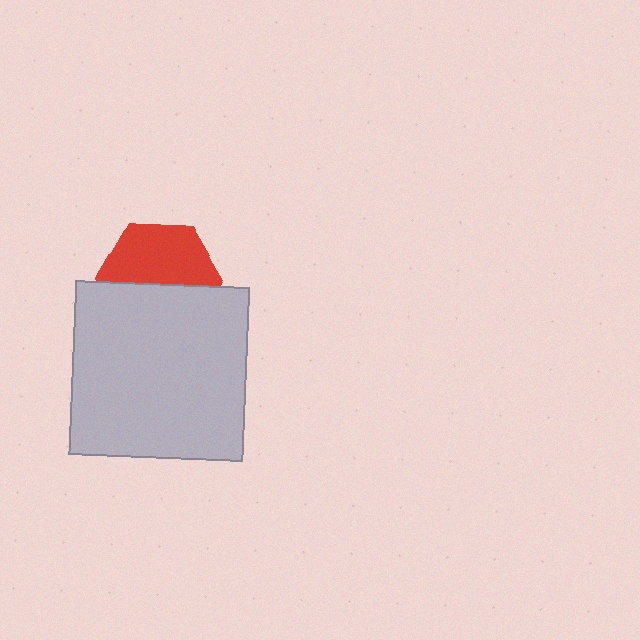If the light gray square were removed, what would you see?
You would see the complete red hexagon.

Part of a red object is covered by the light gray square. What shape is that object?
It is a hexagon.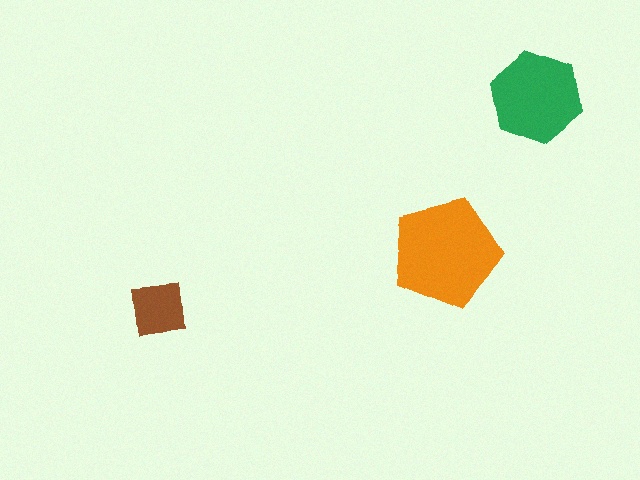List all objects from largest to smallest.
The orange pentagon, the green hexagon, the brown square.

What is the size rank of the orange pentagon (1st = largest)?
1st.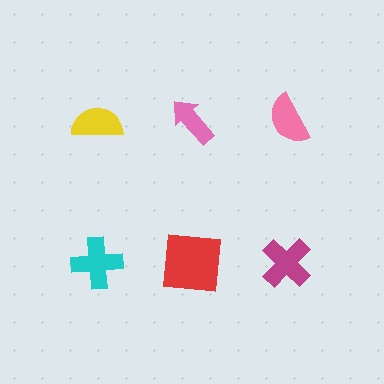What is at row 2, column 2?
A red square.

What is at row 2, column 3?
A magenta cross.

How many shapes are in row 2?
3 shapes.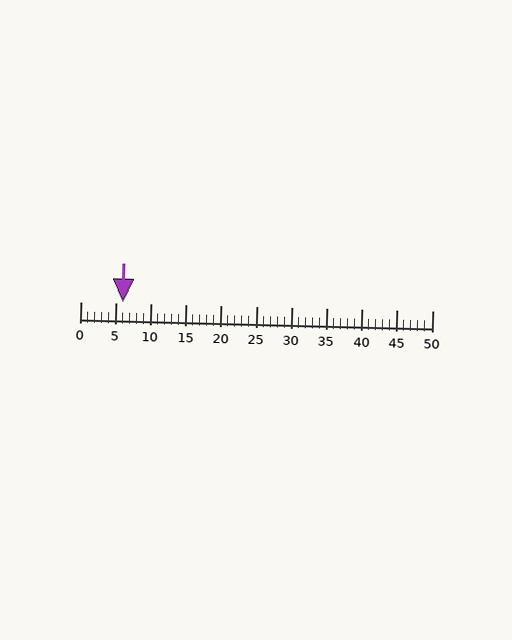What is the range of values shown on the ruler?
The ruler shows values from 0 to 50.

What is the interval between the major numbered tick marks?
The major tick marks are spaced 5 units apart.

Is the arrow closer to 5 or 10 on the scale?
The arrow is closer to 5.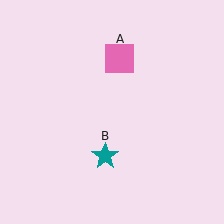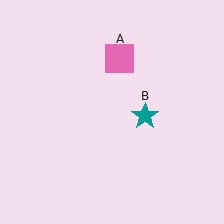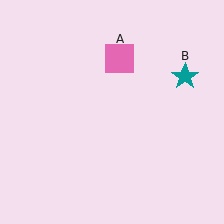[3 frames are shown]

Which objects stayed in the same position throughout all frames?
Pink square (object A) remained stationary.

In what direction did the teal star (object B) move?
The teal star (object B) moved up and to the right.